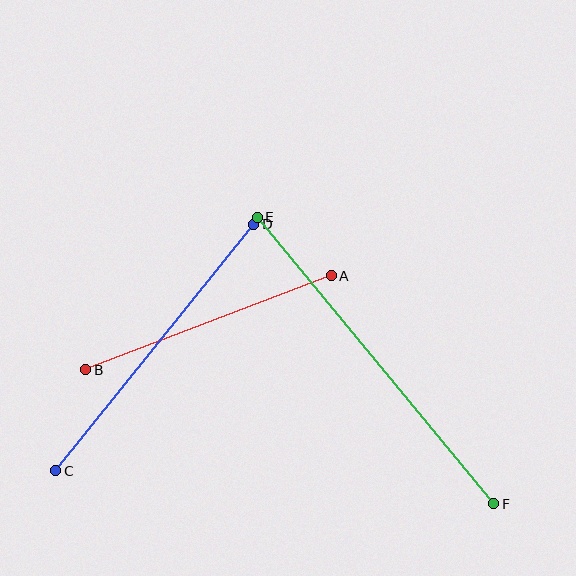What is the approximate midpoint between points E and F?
The midpoint is at approximately (375, 361) pixels.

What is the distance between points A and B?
The distance is approximately 263 pixels.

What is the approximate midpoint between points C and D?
The midpoint is at approximately (155, 347) pixels.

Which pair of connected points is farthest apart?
Points E and F are farthest apart.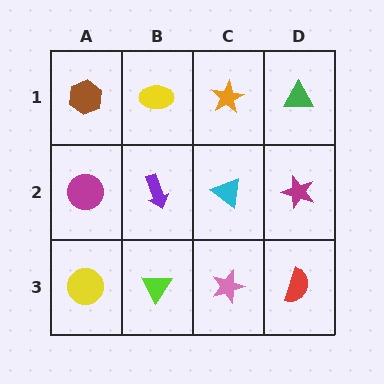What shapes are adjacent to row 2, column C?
An orange star (row 1, column C), a pink star (row 3, column C), a purple arrow (row 2, column B), a magenta star (row 2, column D).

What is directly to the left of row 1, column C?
A yellow ellipse.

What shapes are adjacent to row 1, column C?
A cyan triangle (row 2, column C), a yellow ellipse (row 1, column B), a green triangle (row 1, column D).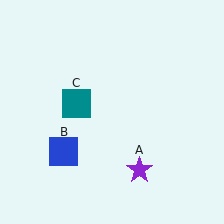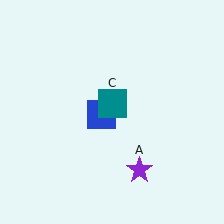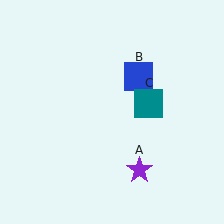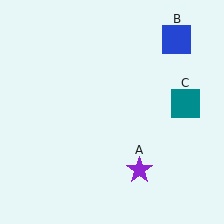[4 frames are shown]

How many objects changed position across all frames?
2 objects changed position: blue square (object B), teal square (object C).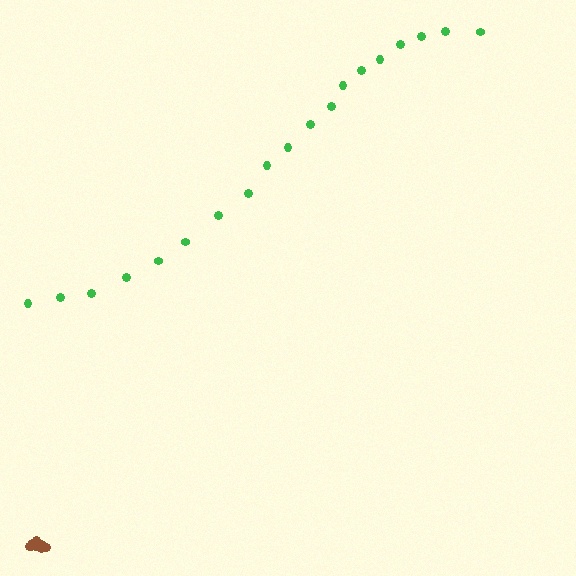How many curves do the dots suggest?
There are 2 distinct paths.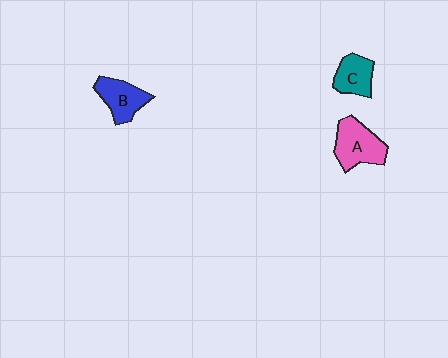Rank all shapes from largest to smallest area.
From largest to smallest: A (pink), B (blue), C (teal).